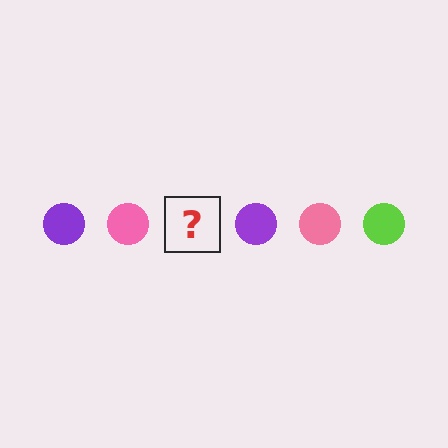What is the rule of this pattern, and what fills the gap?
The rule is that the pattern cycles through purple, pink, lime circles. The gap should be filled with a lime circle.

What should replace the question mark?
The question mark should be replaced with a lime circle.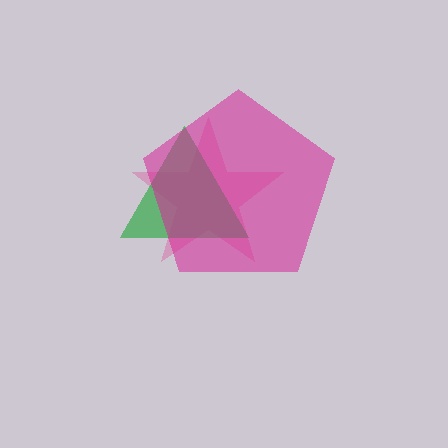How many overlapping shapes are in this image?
There are 3 overlapping shapes in the image.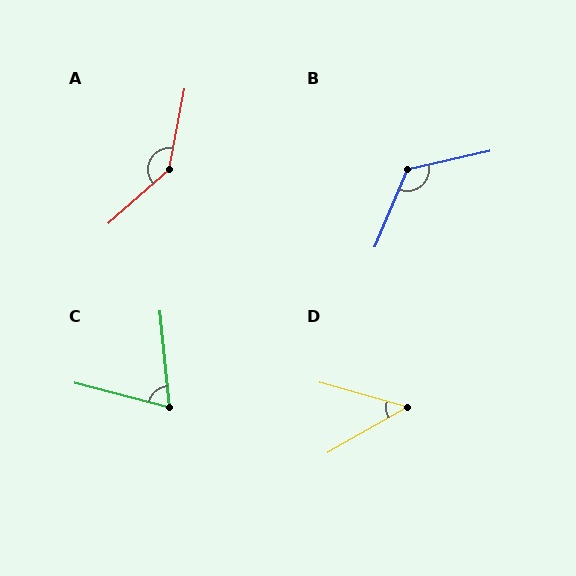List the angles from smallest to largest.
D (45°), C (70°), B (125°), A (142°).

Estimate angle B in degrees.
Approximately 125 degrees.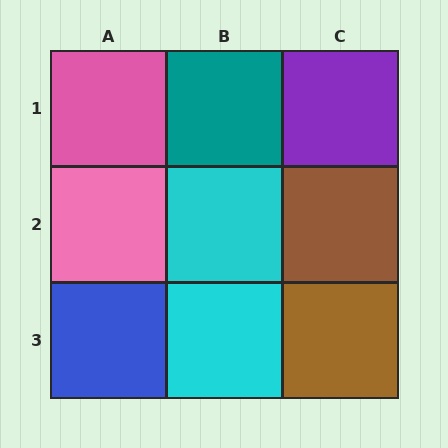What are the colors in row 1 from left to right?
Pink, teal, purple.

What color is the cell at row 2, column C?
Brown.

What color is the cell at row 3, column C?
Brown.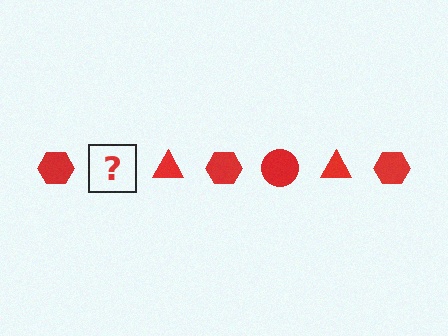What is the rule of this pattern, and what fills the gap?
The rule is that the pattern cycles through hexagon, circle, triangle shapes in red. The gap should be filled with a red circle.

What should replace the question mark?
The question mark should be replaced with a red circle.